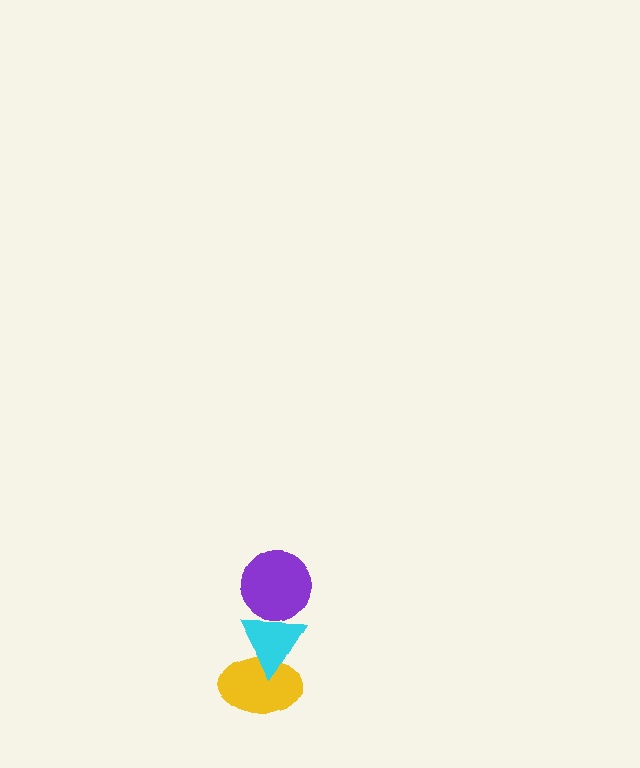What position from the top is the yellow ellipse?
The yellow ellipse is 3rd from the top.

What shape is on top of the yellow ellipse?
The cyan triangle is on top of the yellow ellipse.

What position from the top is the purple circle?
The purple circle is 1st from the top.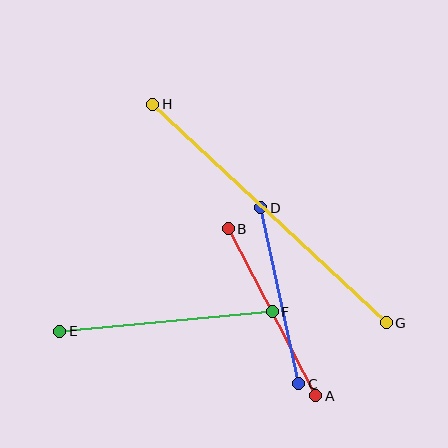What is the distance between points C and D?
The distance is approximately 180 pixels.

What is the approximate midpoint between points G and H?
The midpoint is at approximately (269, 214) pixels.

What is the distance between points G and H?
The distance is approximately 320 pixels.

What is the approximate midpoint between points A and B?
The midpoint is at approximately (272, 312) pixels.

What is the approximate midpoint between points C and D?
The midpoint is at approximately (280, 296) pixels.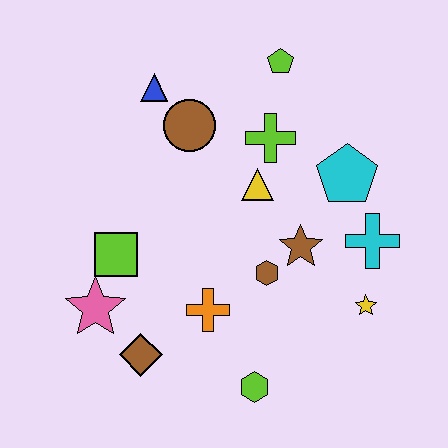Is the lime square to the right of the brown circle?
No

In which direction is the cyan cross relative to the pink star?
The cyan cross is to the right of the pink star.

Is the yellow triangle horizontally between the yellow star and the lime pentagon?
No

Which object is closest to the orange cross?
The brown hexagon is closest to the orange cross.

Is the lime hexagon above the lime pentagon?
No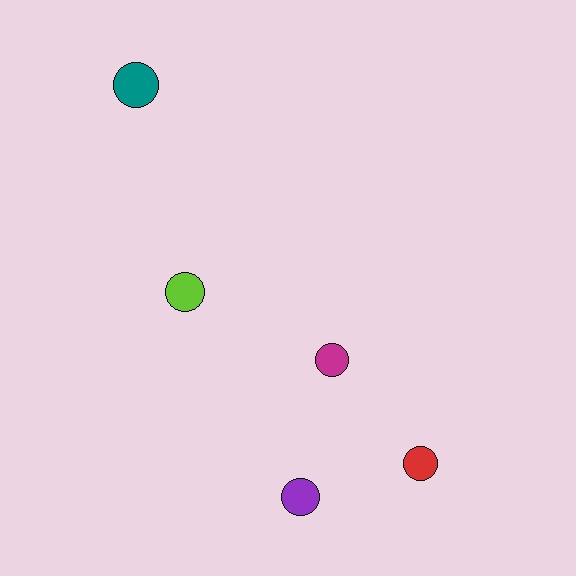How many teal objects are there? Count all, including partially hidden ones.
There is 1 teal object.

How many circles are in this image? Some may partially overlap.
There are 5 circles.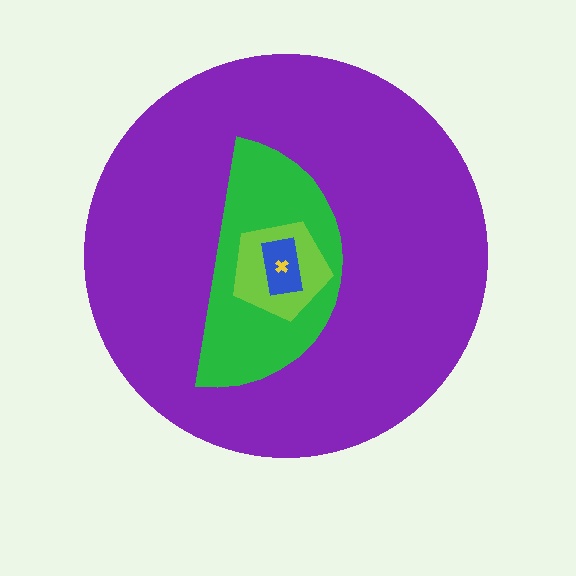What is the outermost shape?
The purple circle.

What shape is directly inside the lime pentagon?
The blue rectangle.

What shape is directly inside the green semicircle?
The lime pentagon.